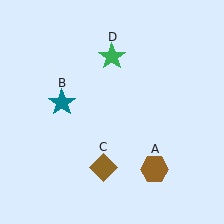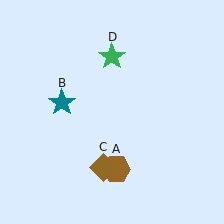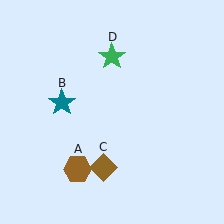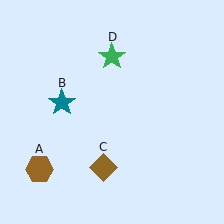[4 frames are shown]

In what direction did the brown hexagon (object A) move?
The brown hexagon (object A) moved left.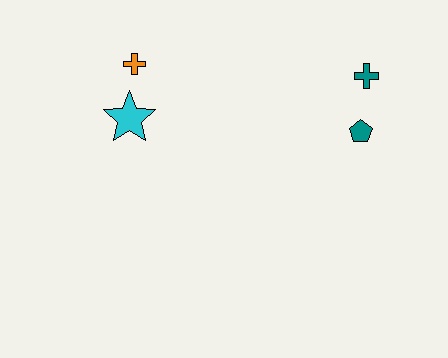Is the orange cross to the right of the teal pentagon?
No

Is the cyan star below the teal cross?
Yes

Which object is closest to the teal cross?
The teal pentagon is closest to the teal cross.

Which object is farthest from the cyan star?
The teal cross is farthest from the cyan star.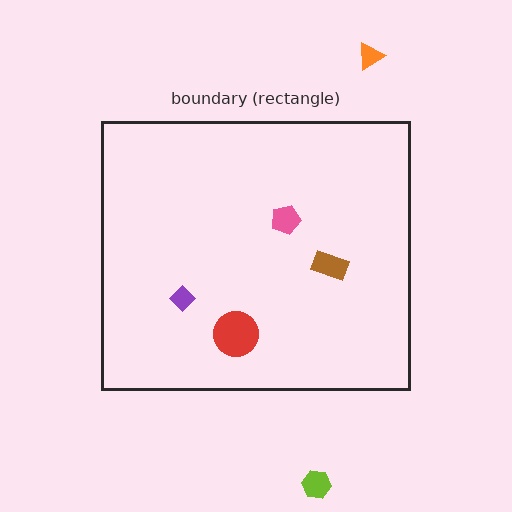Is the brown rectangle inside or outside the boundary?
Inside.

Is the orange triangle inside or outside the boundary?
Outside.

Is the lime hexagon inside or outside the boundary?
Outside.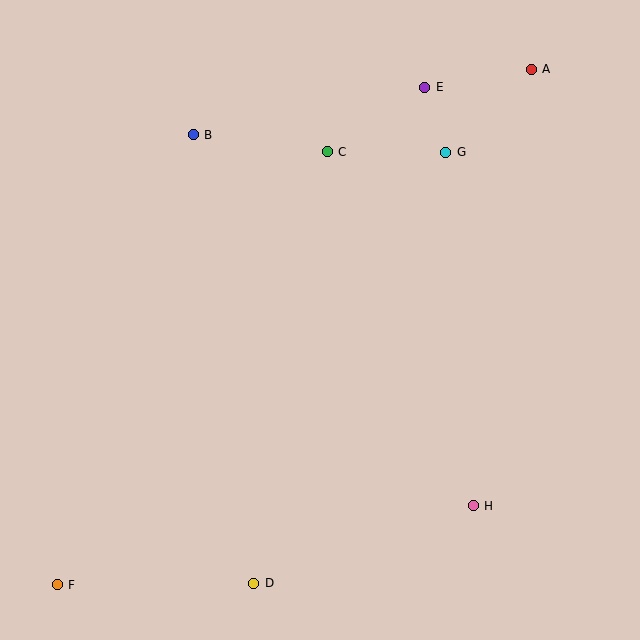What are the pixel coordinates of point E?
Point E is at (425, 87).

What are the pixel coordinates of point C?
Point C is at (327, 152).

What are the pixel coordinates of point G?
Point G is at (446, 152).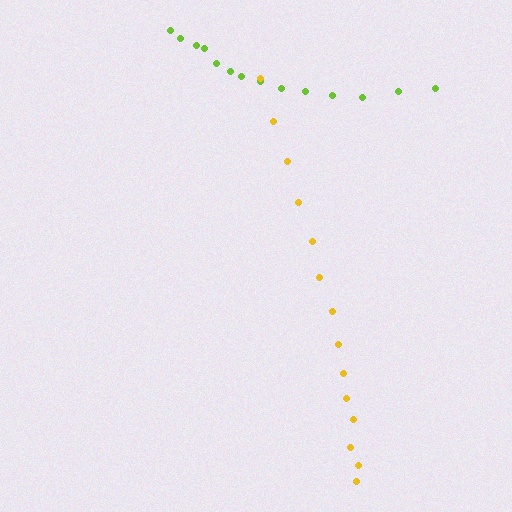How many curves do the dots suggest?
There are 2 distinct paths.